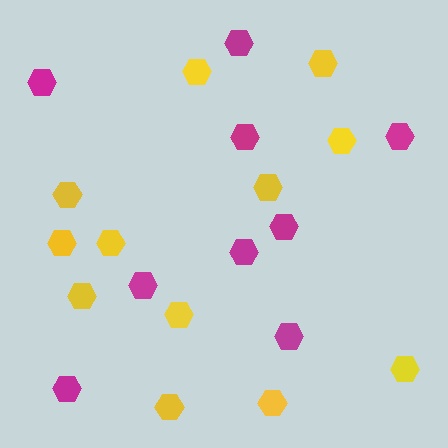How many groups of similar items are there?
There are 2 groups: one group of yellow hexagons (12) and one group of magenta hexagons (9).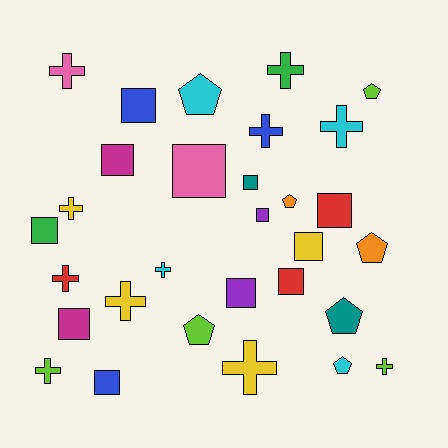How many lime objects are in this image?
There are 4 lime objects.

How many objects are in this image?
There are 30 objects.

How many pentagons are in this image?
There are 7 pentagons.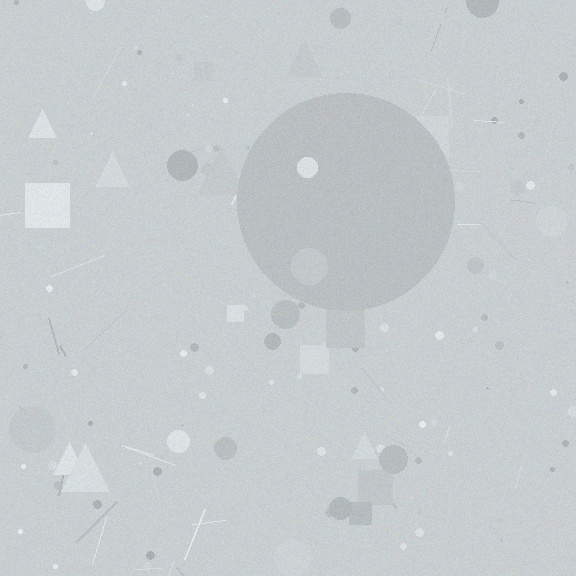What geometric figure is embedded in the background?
A circle is embedded in the background.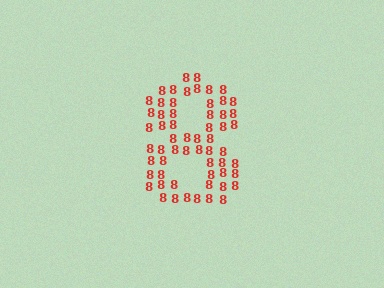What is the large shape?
The large shape is the digit 8.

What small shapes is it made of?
It is made of small digit 8's.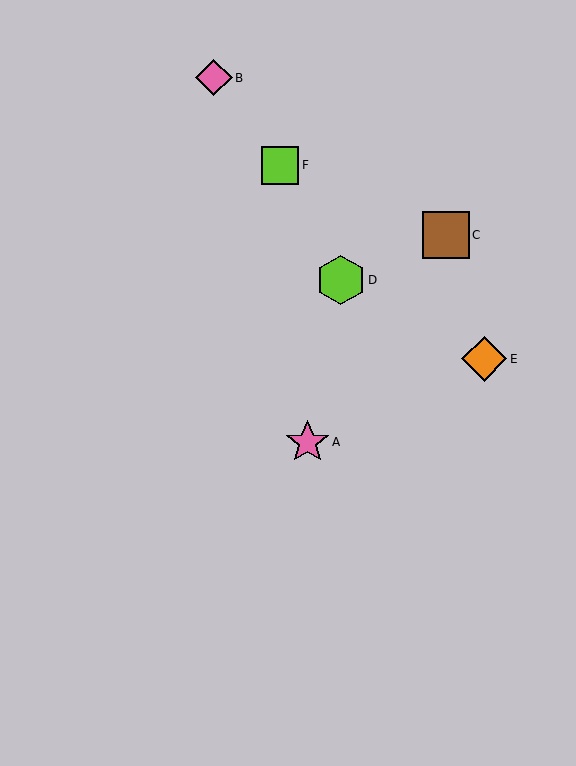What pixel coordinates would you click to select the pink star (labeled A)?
Click at (308, 442) to select the pink star A.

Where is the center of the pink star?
The center of the pink star is at (308, 442).